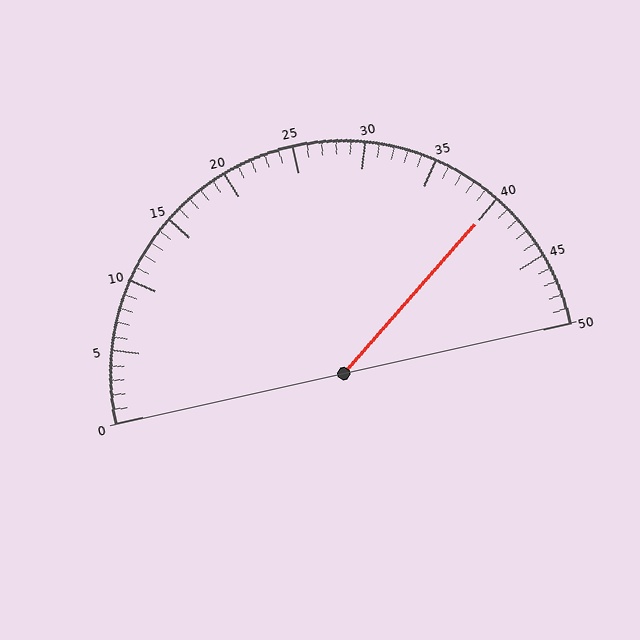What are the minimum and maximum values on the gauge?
The gauge ranges from 0 to 50.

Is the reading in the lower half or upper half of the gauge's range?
The reading is in the upper half of the range (0 to 50).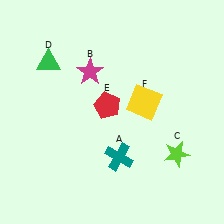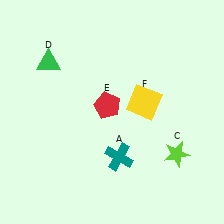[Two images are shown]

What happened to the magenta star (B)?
The magenta star (B) was removed in Image 2. It was in the top-left area of Image 1.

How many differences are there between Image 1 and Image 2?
There is 1 difference between the two images.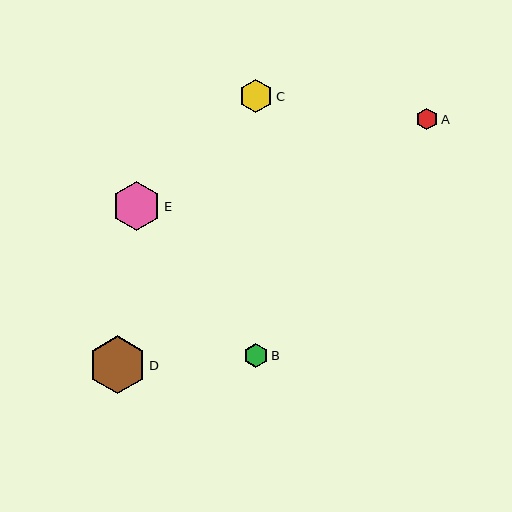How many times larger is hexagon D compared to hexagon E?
Hexagon D is approximately 1.2 times the size of hexagon E.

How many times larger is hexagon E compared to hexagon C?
Hexagon E is approximately 1.5 times the size of hexagon C.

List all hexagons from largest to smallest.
From largest to smallest: D, E, C, B, A.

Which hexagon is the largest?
Hexagon D is the largest with a size of approximately 58 pixels.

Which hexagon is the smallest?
Hexagon A is the smallest with a size of approximately 22 pixels.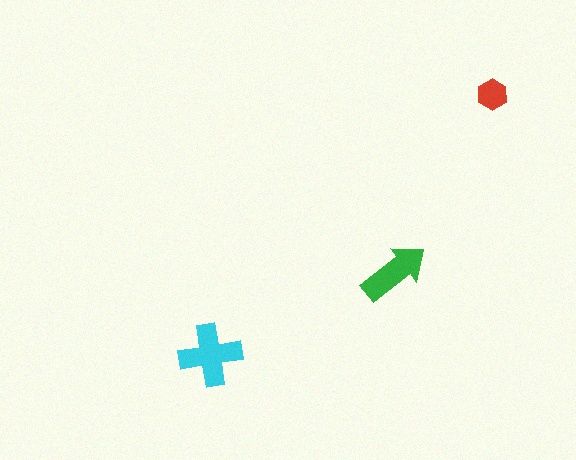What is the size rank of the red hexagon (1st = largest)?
3rd.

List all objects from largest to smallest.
The cyan cross, the green arrow, the red hexagon.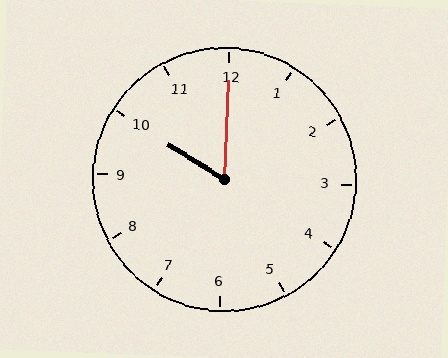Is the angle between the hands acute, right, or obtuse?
It is acute.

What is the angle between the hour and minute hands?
Approximately 60 degrees.